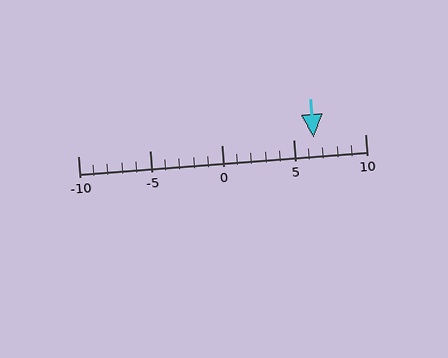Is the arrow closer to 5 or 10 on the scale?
The arrow is closer to 5.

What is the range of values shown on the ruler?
The ruler shows values from -10 to 10.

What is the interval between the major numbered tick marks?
The major tick marks are spaced 5 units apart.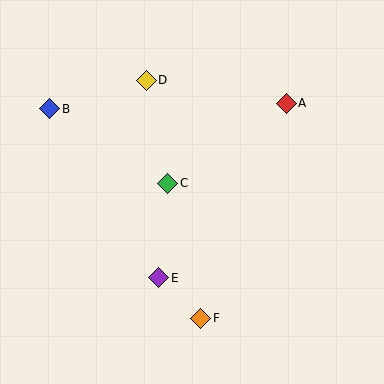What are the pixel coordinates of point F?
Point F is at (201, 318).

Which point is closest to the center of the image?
Point C at (168, 183) is closest to the center.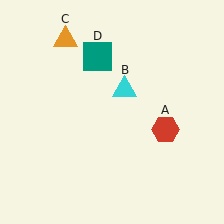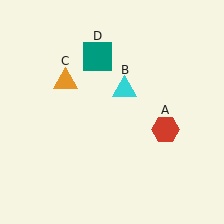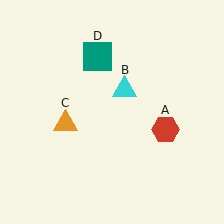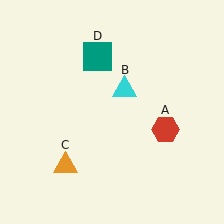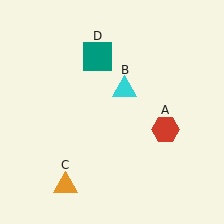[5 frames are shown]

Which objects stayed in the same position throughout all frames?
Red hexagon (object A) and cyan triangle (object B) and teal square (object D) remained stationary.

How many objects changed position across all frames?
1 object changed position: orange triangle (object C).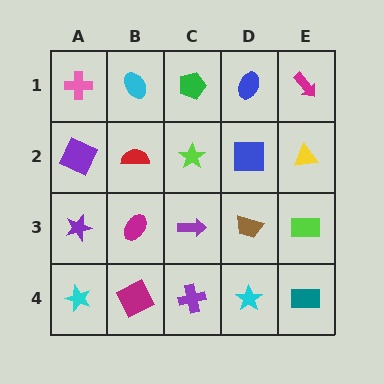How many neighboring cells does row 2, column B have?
4.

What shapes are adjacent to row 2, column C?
A green pentagon (row 1, column C), a purple arrow (row 3, column C), a red semicircle (row 2, column B), a blue square (row 2, column D).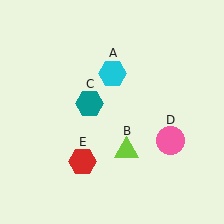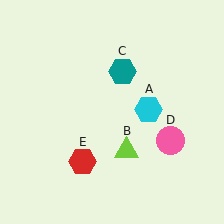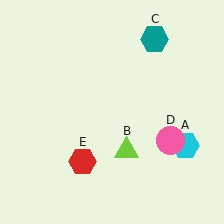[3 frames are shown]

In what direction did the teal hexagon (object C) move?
The teal hexagon (object C) moved up and to the right.